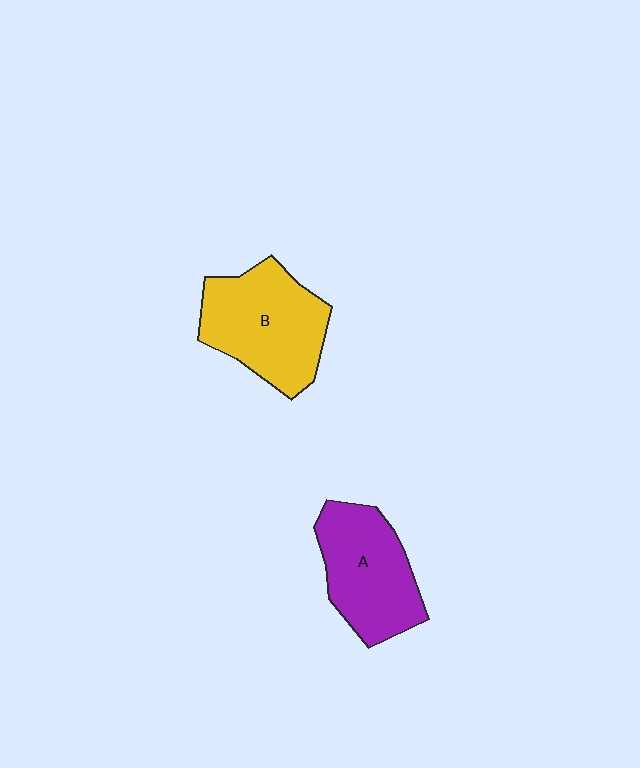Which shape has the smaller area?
Shape A (purple).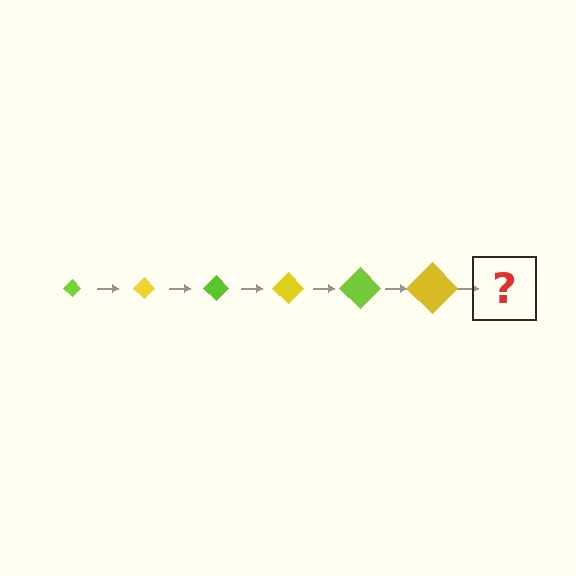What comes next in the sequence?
The next element should be a lime diamond, larger than the previous one.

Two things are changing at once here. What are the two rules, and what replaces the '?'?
The two rules are that the diamond grows larger each step and the color cycles through lime and yellow. The '?' should be a lime diamond, larger than the previous one.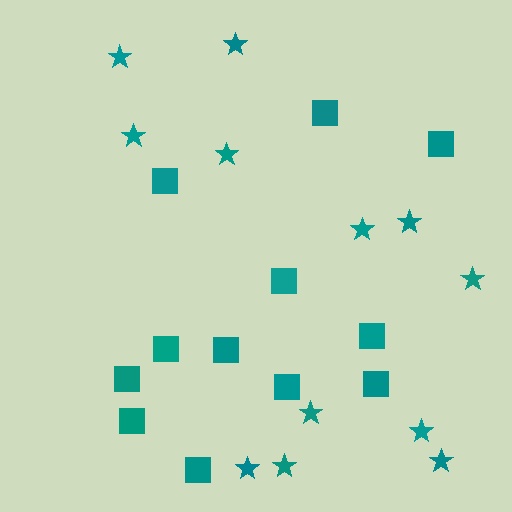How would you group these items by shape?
There are 2 groups: one group of squares (12) and one group of stars (12).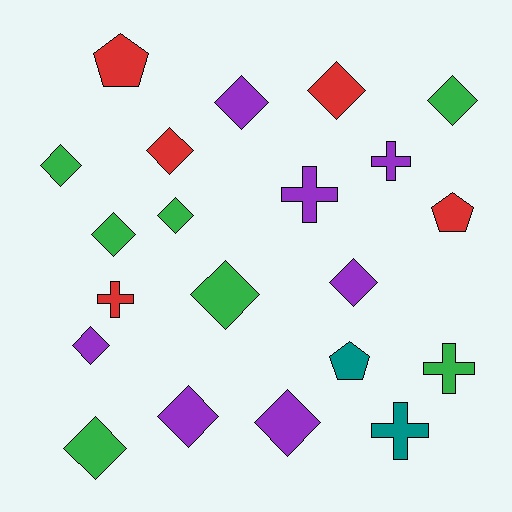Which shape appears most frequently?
Diamond, with 13 objects.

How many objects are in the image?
There are 21 objects.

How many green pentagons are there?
There are no green pentagons.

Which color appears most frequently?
Purple, with 7 objects.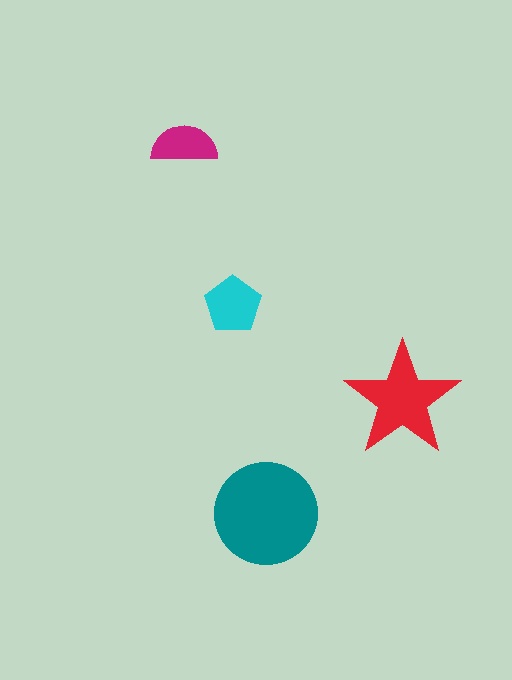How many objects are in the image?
There are 4 objects in the image.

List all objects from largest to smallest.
The teal circle, the red star, the cyan pentagon, the magenta semicircle.